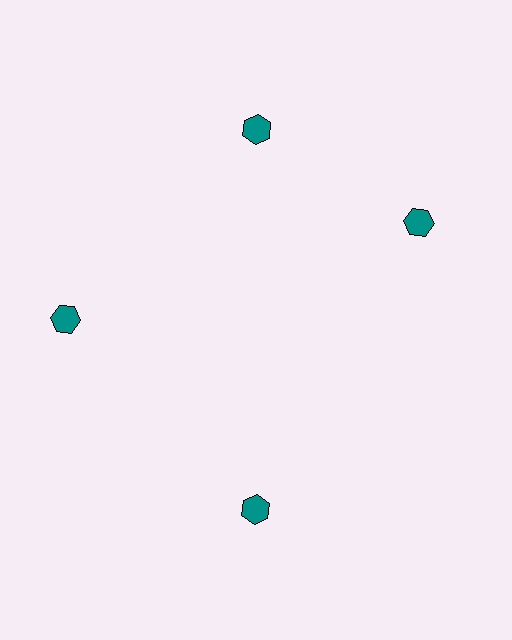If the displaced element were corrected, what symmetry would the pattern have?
It would have 4-fold rotational symmetry — the pattern would map onto itself every 90 degrees.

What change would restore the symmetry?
The symmetry would be restored by rotating it back into even spacing with its neighbors so that all 4 hexagons sit at equal angles and equal distance from the center.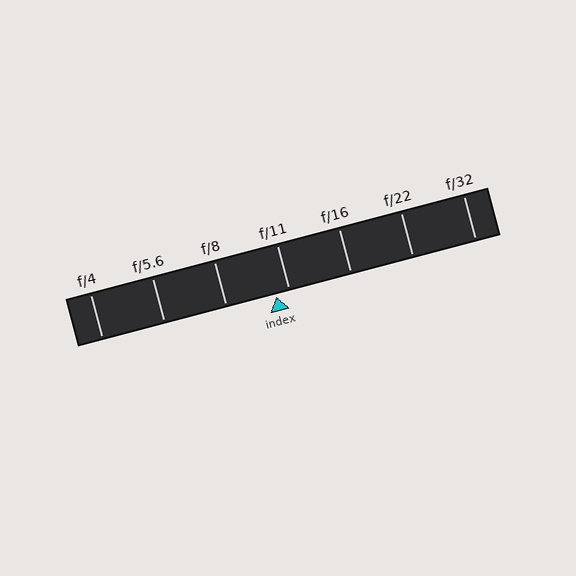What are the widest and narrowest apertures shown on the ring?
The widest aperture shown is f/4 and the narrowest is f/32.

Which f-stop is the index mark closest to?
The index mark is closest to f/11.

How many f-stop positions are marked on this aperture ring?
There are 7 f-stop positions marked.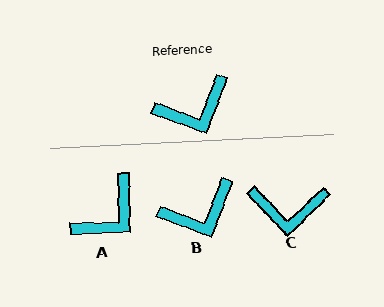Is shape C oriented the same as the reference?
No, it is off by about 26 degrees.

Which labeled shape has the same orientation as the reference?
B.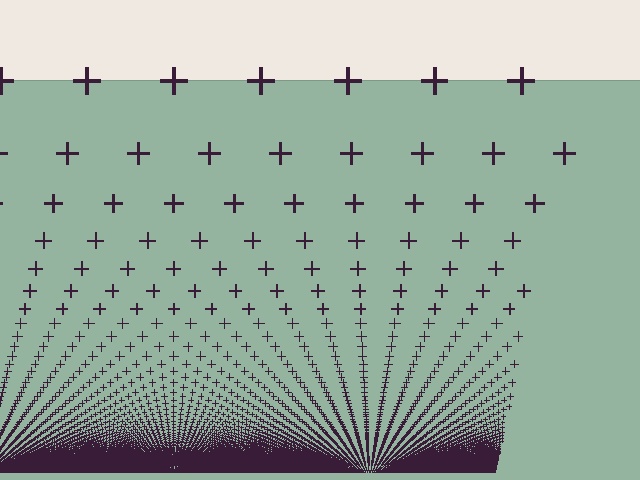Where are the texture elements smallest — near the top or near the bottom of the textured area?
Near the bottom.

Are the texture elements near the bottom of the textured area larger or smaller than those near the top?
Smaller. The gradient is inverted — elements near the bottom are smaller and denser.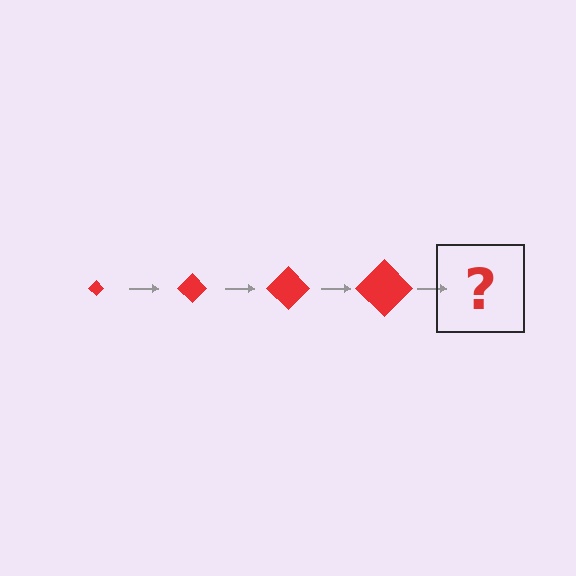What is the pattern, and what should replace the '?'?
The pattern is that the diamond gets progressively larger each step. The '?' should be a red diamond, larger than the previous one.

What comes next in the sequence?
The next element should be a red diamond, larger than the previous one.